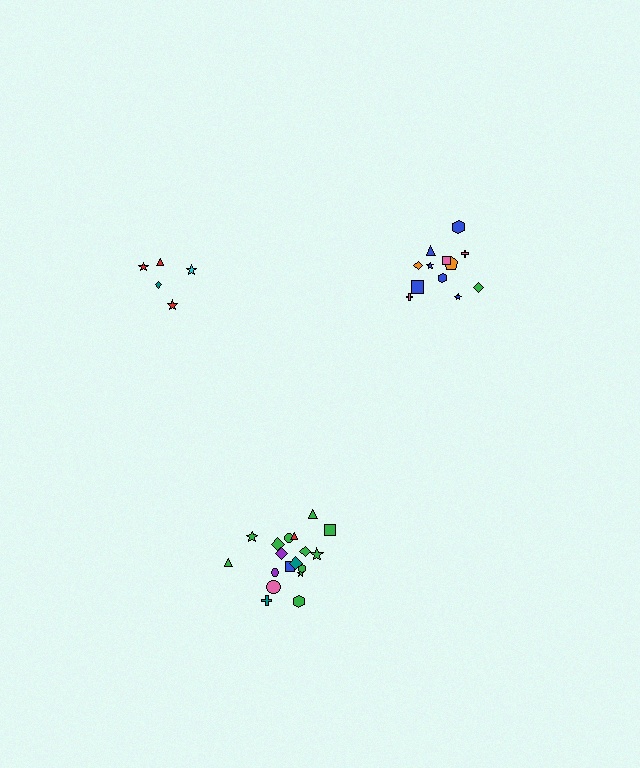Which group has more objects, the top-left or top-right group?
The top-right group.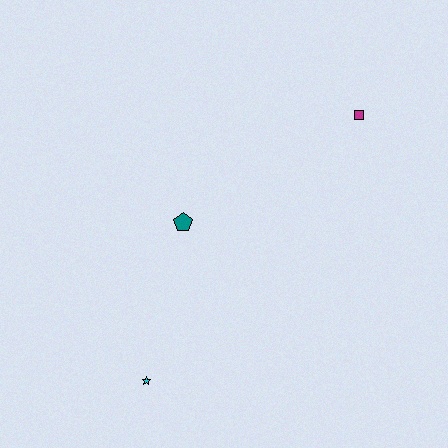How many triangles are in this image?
There are no triangles.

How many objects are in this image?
There are 3 objects.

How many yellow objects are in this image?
There are no yellow objects.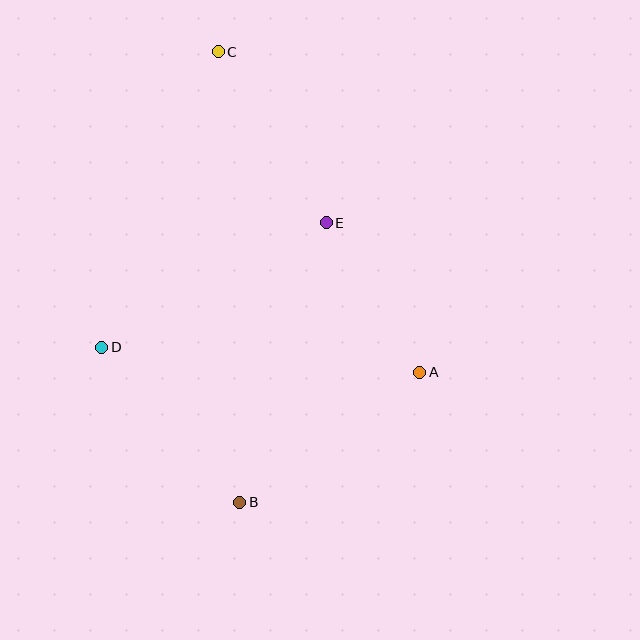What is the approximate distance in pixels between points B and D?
The distance between B and D is approximately 208 pixels.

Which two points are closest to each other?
Points A and E are closest to each other.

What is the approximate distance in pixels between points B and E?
The distance between B and E is approximately 292 pixels.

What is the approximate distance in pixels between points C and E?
The distance between C and E is approximately 203 pixels.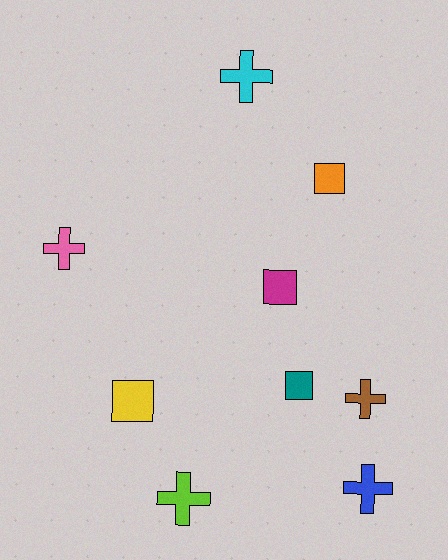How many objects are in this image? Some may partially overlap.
There are 9 objects.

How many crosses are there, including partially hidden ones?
There are 5 crosses.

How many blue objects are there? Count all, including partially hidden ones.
There is 1 blue object.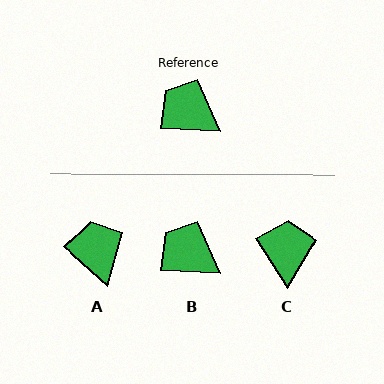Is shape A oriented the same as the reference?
No, it is off by about 39 degrees.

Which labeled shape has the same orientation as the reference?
B.